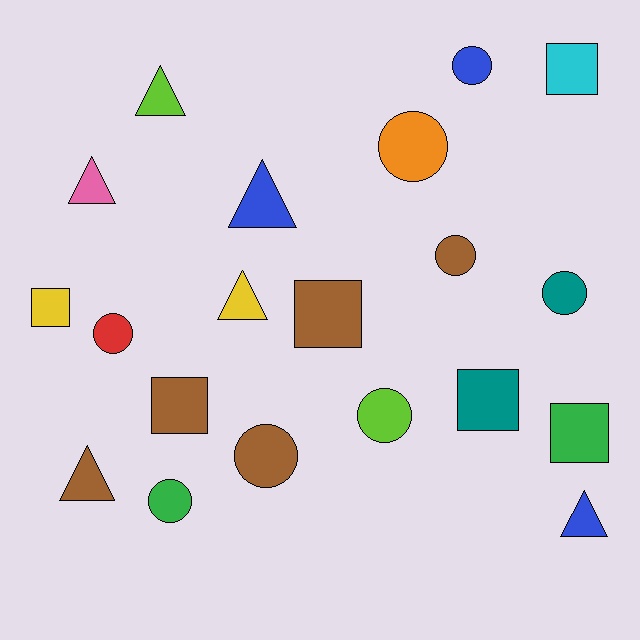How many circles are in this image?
There are 8 circles.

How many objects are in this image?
There are 20 objects.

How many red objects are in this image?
There is 1 red object.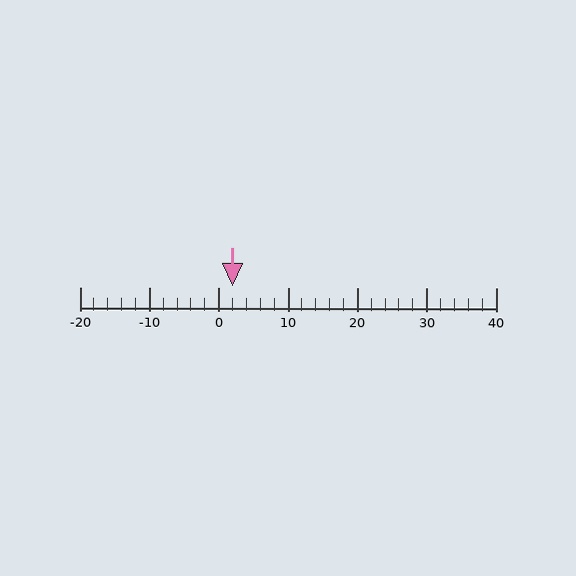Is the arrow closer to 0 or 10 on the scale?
The arrow is closer to 0.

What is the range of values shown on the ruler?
The ruler shows values from -20 to 40.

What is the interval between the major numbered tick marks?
The major tick marks are spaced 10 units apart.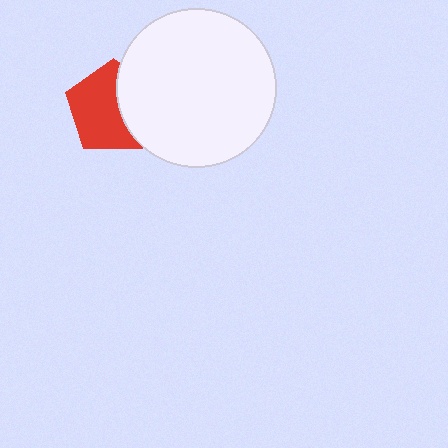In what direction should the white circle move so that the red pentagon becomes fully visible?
The white circle should move right. That is the shortest direction to clear the overlap and leave the red pentagon fully visible.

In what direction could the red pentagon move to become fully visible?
The red pentagon could move left. That would shift it out from behind the white circle entirely.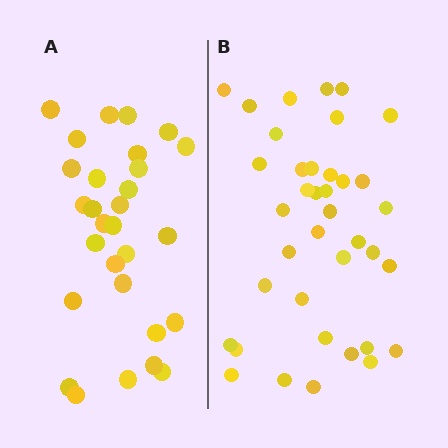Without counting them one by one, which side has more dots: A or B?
Region B (the right region) has more dots.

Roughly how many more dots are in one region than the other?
Region B has roughly 8 or so more dots than region A.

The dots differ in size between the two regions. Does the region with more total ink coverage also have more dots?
No. Region A has more total ink coverage because its dots are larger, but region B actually contains more individual dots. Total area can be misleading — the number of items is what matters here.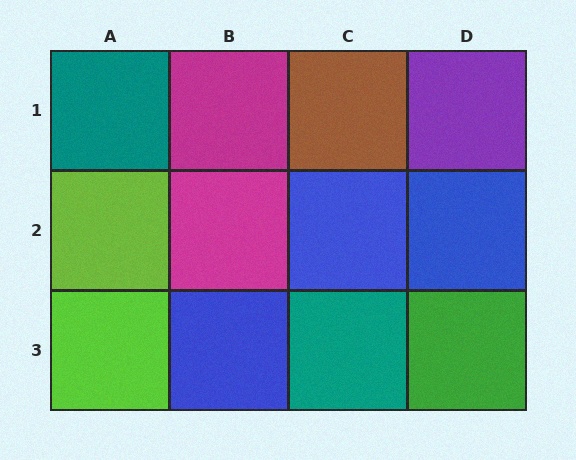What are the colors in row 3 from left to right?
Lime, blue, teal, green.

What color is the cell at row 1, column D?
Purple.